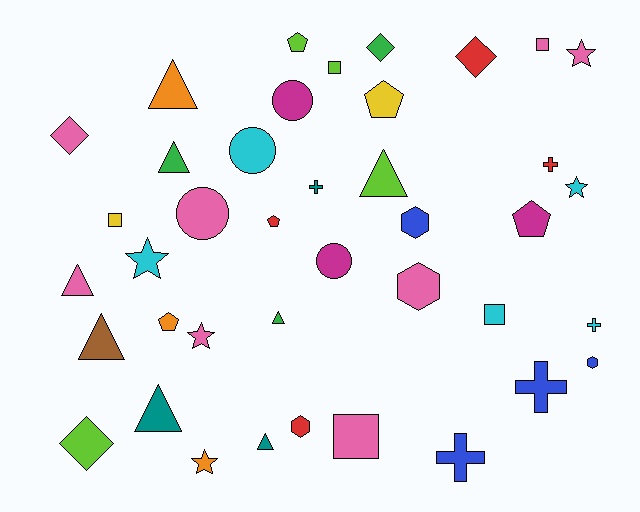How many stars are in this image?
There are 5 stars.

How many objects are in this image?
There are 40 objects.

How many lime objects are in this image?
There are 4 lime objects.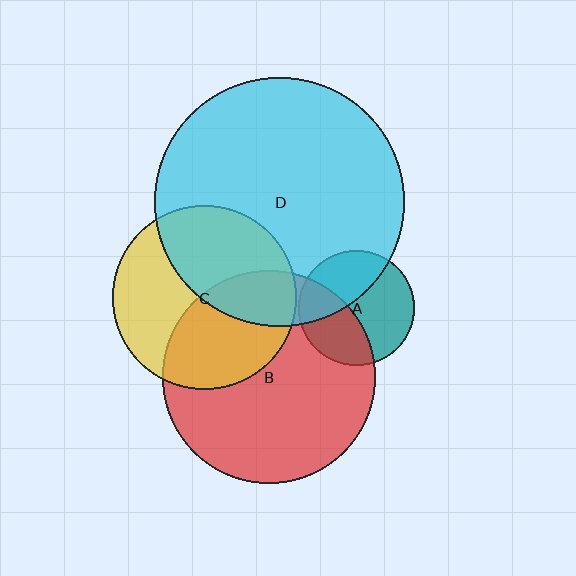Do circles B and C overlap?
Yes.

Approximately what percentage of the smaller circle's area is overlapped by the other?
Approximately 45%.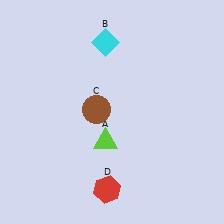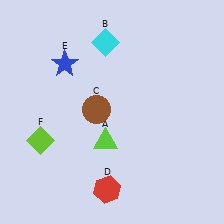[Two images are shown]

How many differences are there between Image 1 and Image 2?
There are 2 differences between the two images.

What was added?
A blue star (E), a lime diamond (F) were added in Image 2.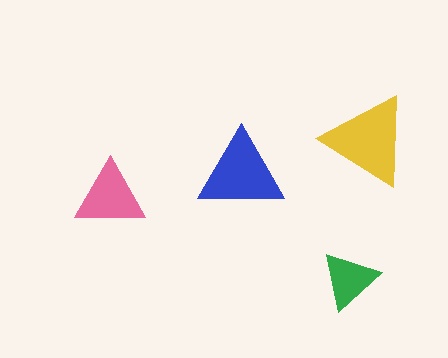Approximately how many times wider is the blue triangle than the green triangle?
About 1.5 times wider.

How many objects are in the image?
There are 4 objects in the image.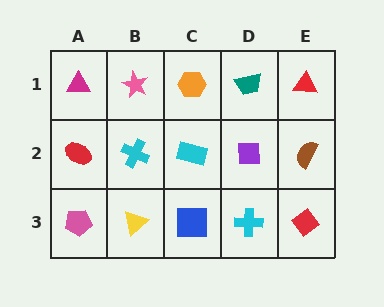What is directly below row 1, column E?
A brown semicircle.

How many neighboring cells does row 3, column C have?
3.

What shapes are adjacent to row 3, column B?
A cyan cross (row 2, column B), a pink pentagon (row 3, column A), a blue square (row 3, column C).